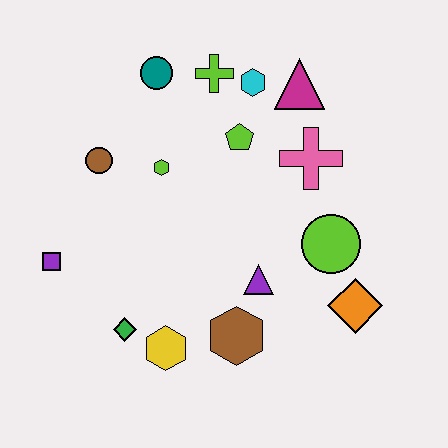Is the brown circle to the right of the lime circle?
No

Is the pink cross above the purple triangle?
Yes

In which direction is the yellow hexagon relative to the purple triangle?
The yellow hexagon is to the left of the purple triangle.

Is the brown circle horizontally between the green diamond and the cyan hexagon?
No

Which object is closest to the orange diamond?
The lime circle is closest to the orange diamond.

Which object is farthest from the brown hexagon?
The teal circle is farthest from the brown hexagon.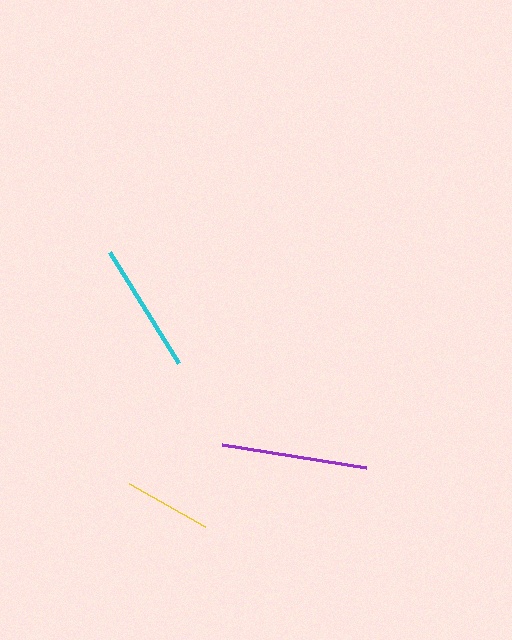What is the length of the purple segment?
The purple segment is approximately 145 pixels long.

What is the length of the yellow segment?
The yellow segment is approximately 88 pixels long.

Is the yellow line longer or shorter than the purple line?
The purple line is longer than the yellow line.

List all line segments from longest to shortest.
From longest to shortest: purple, cyan, yellow.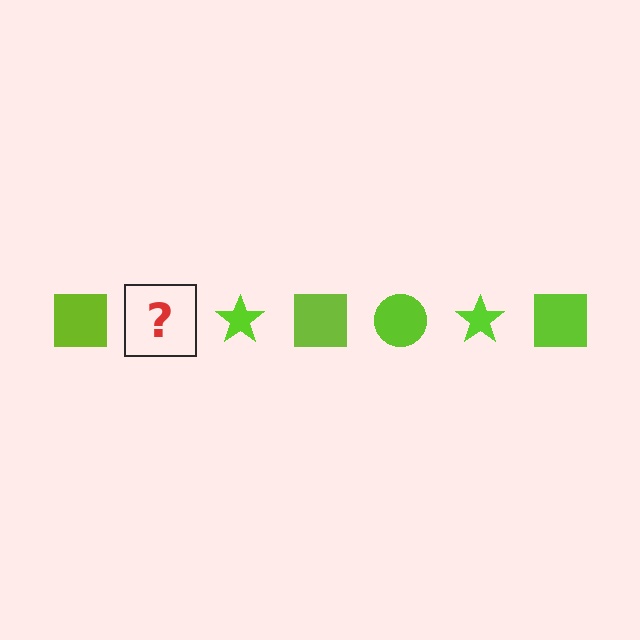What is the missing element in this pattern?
The missing element is a lime circle.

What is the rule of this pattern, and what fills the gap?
The rule is that the pattern cycles through square, circle, star shapes in lime. The gap should be filled with a lime circle.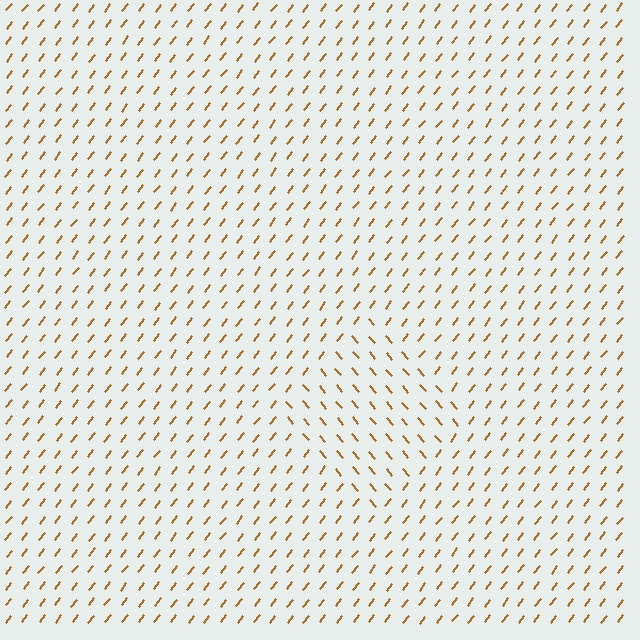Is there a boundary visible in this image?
Yes, there is a texture boundary formed by a change in line orientation.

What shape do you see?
I see a diamond.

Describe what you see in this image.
The image is filled with small brown line segments. A diamond region in the image has lines oriented differently from the surrounding lines, creating a visible texture boundary.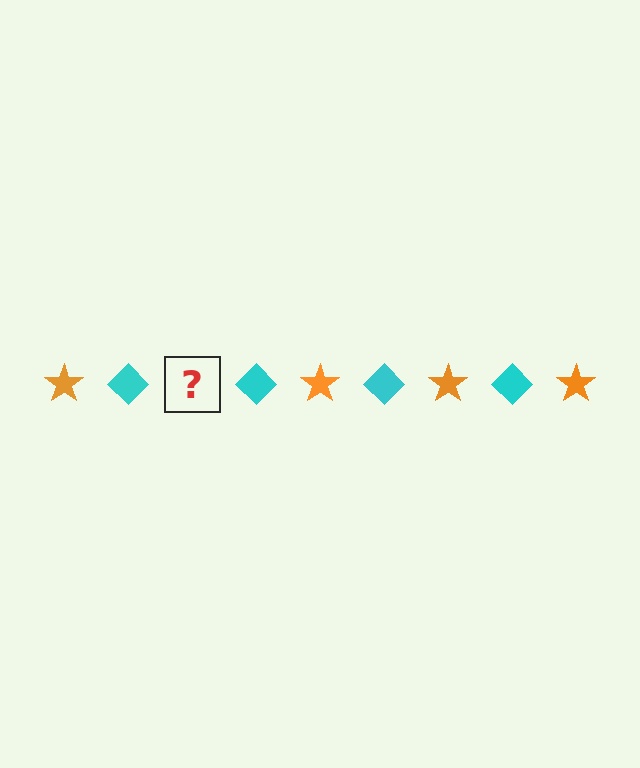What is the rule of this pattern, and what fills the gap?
The rule is that the pattern alternates between orange star and cyan diamond. The gap should be filled with an orange star.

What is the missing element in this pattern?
The missing element is an orange star.